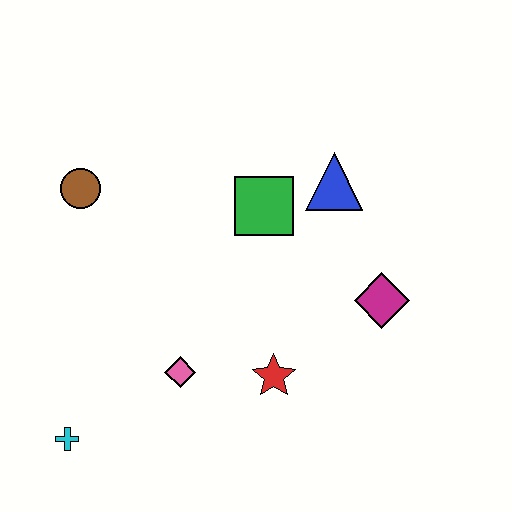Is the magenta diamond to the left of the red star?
No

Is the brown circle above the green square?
Yes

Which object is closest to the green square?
The blue triangle is closest to the green square.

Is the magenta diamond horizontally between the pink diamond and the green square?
No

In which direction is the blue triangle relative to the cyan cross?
The blue triangle is to the right of the cyan cross.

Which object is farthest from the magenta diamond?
The cyan cross is farthest from the magenta diamond.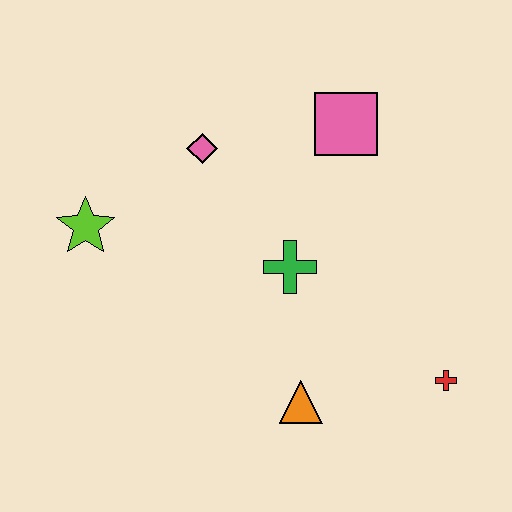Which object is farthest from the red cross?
The lime star is farthest from the red cross.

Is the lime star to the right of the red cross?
No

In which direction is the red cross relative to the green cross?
The red cross is to the right of the green cross.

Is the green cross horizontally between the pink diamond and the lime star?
No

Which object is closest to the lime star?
The pink diamond is closest to the lime star.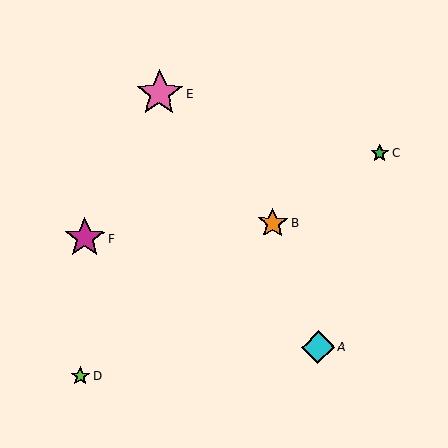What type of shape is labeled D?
Shape D is a lime star.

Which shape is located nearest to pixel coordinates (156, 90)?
The pink star (labeled E) at (159, 93) is nearest to that location.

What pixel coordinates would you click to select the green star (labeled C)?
Click at (380, 153) to select the green star C.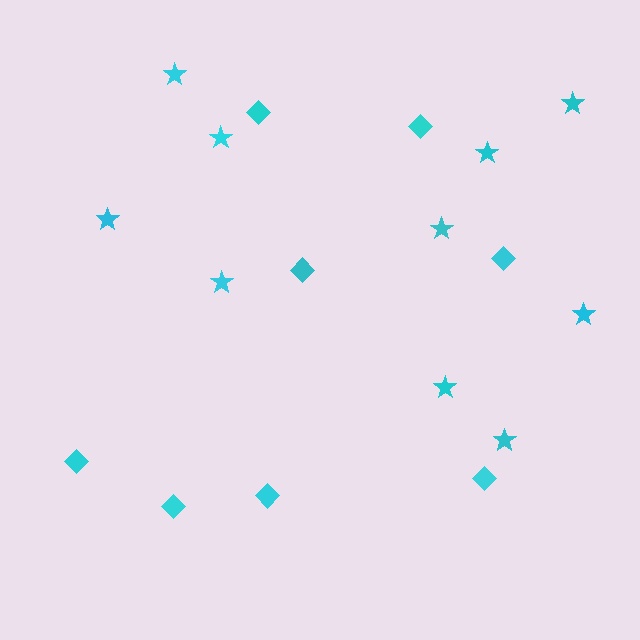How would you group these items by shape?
There are 2 groups: one group of diamonds (8) and one group of stars (10).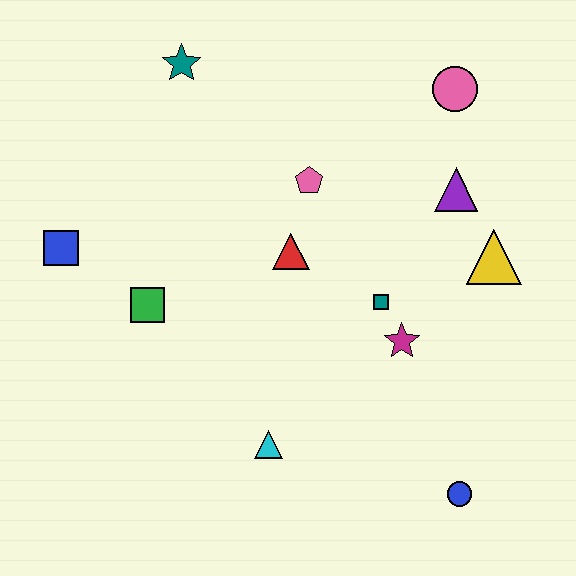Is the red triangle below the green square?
No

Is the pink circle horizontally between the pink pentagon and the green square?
No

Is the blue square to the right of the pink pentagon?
No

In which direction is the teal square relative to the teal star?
The teal square is below the teal star.